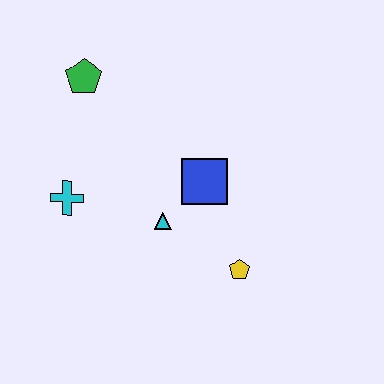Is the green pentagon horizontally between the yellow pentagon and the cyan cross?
Yes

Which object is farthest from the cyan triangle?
The green pentagon is farthest from the cyan triangle.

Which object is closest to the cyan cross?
The cyan triangle is closest to the cyan cross.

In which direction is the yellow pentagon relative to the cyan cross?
The yellow pentagon is to the right of the cyan cross.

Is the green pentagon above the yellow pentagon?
Yes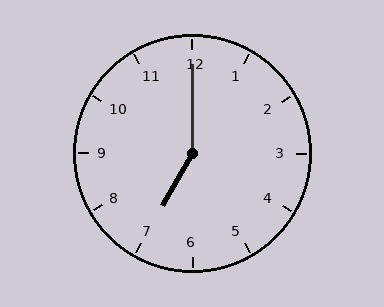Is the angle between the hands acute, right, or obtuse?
It is obtuse.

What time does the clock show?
7:00.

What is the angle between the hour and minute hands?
Approximately 150 degrees.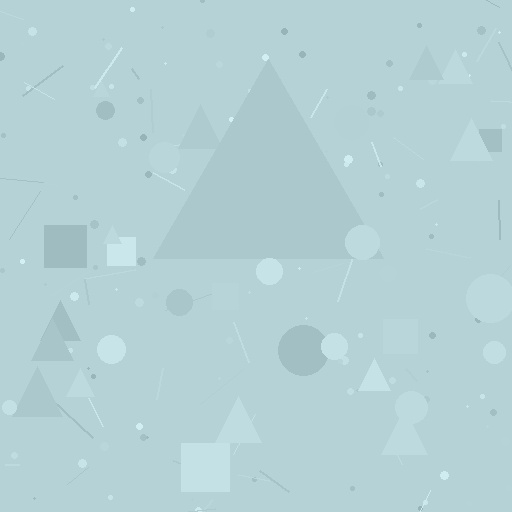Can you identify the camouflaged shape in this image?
The camouflaged shape is a triangle.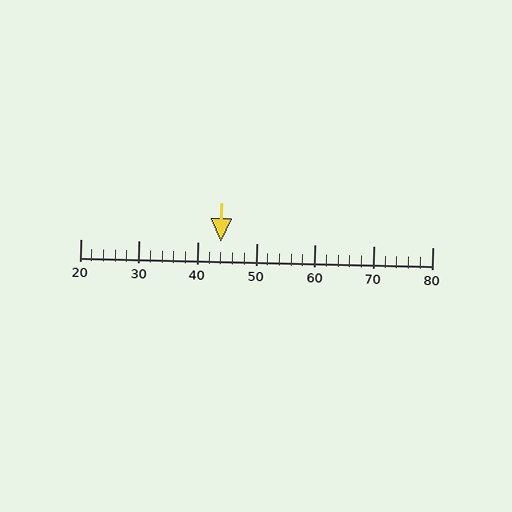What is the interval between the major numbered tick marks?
The major tick marks are spaced 10 units apart.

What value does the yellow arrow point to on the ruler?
The yellow arrow points to approximately 44.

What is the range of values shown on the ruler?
The ruler shows values from 20 to 80.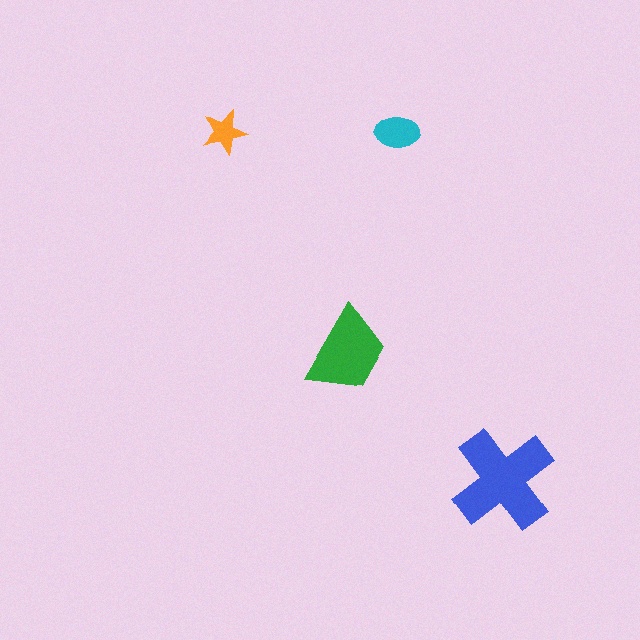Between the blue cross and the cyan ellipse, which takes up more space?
The blue cross.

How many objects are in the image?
There are 4 objects in the image.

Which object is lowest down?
The blue cross is bottommost.